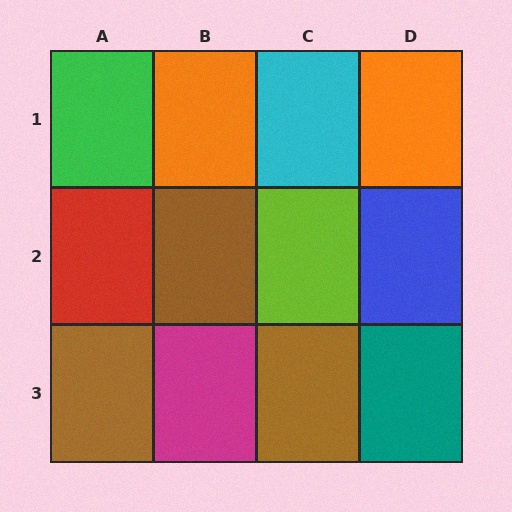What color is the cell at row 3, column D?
Teal.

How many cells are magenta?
1 cell is magenta.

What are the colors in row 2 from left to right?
Red, brown, lime, blue.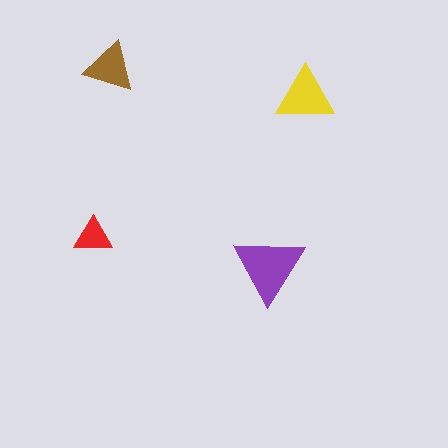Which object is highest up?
The brown triangle is topmost.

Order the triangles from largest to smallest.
the purple one, the yellow one, the brown one, the red one.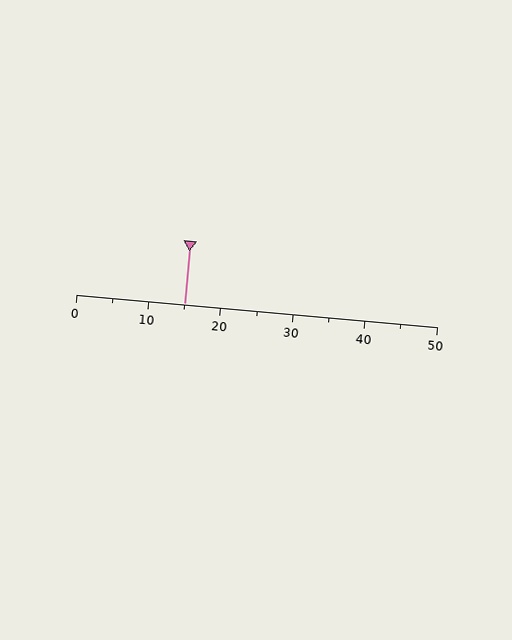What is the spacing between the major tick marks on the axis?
The major ticks are spaced 10 apart.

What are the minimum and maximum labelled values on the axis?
The axis runs from 0 to 50.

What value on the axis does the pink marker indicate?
The marker indicates approximately 15.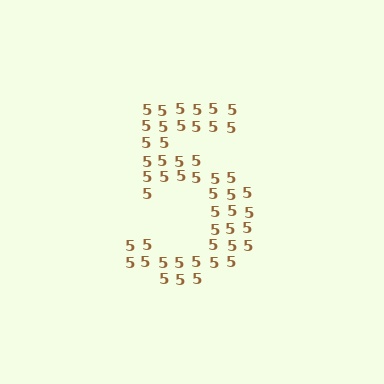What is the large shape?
The large shape is the digit 5.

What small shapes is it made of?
It is made of small digit 5's.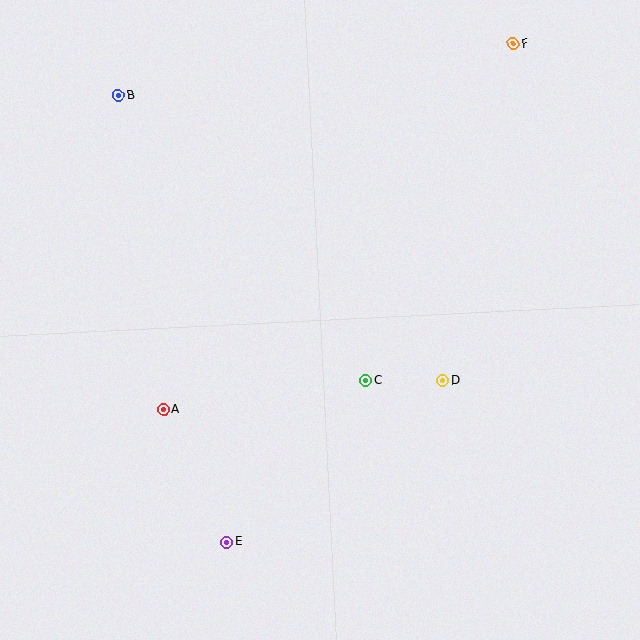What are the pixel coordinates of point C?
Point C is at (366, 381).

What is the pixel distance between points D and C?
The distance between D and C is 77 pixels.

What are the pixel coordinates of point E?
Point E is at (226, 542).